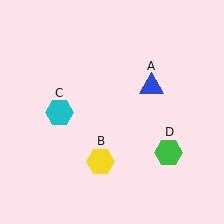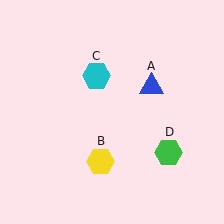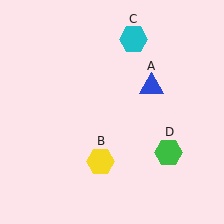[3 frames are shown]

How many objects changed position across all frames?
1 object changed position: cyan hexagon (object C).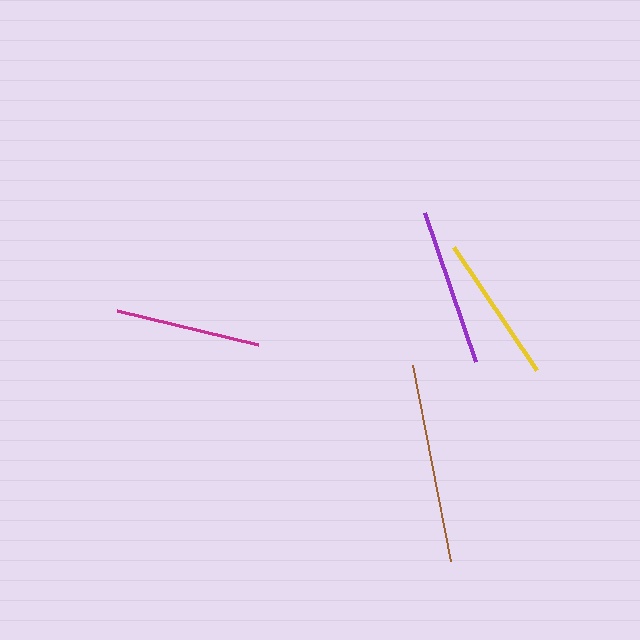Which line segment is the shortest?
The magenta line is the shortest at approximately 145 pixels.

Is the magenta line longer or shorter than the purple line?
The purple line is longer than the magenta line.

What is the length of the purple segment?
The purple segment is approximately 158 pixels long.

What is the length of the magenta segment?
The magenta segment is approximately 145 pixels long.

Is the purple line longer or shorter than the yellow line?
The purple line is longer than the yellow line.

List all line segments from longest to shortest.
From longest to shortest: brown, purple, yellow, magenta.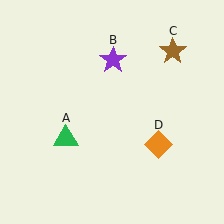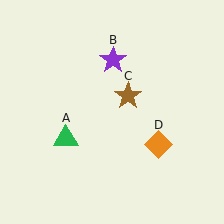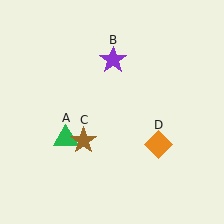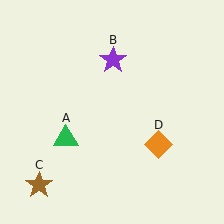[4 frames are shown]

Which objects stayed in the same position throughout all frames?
Green triangle (object A) and purple star (object B) and orange diamond (object D) remained stationary.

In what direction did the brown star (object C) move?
The brown star (object C) moved down and to the left.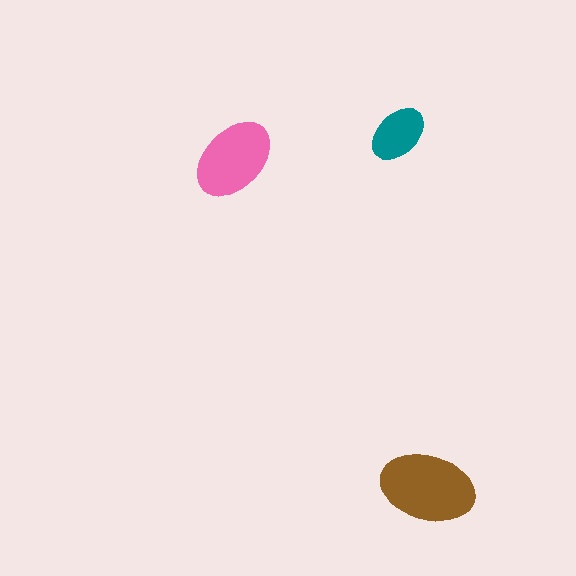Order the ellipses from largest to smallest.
the brown one, the pink one, the teal one.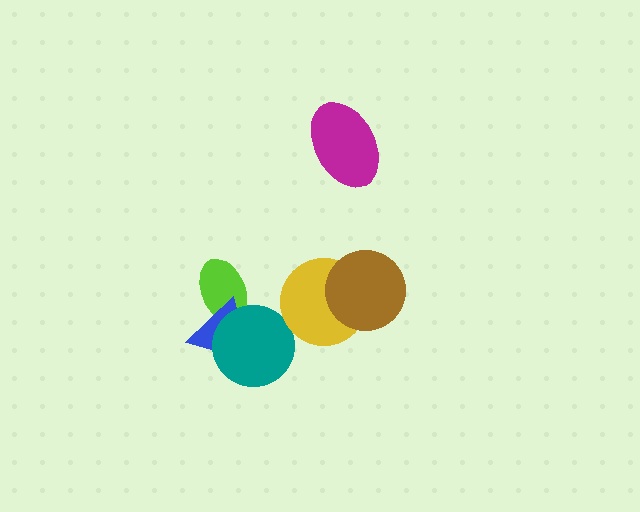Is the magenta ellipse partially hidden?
No, no other shape covers it.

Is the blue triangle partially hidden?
Yes, it is partially covered by another shape.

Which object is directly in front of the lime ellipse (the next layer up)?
The blue triangle is directly in front of the lime ellipse.